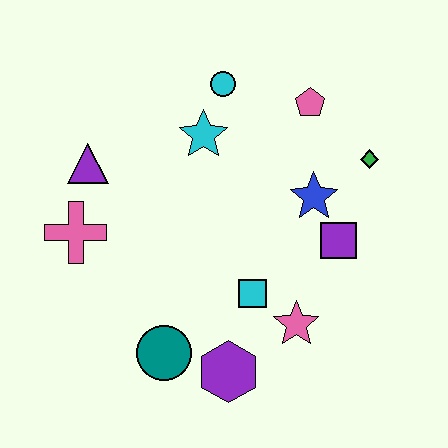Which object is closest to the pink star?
The cyan square is closest to the pink star.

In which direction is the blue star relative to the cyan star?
The blue star is to the right of the cyan star.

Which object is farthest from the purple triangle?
The green diamond is farthest from the purple triangle.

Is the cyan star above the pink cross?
Yes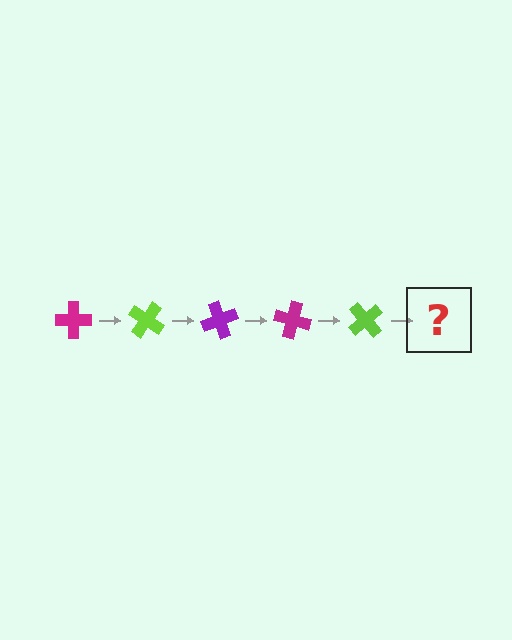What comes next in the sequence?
The next element should be a purple cross, rotated 175 degrees from the start.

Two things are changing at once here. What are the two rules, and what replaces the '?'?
The two rules are that it rotates 35 degrees each step and the color cycles through magenta, lime, and purple. The '?' should be a purple cross, rotated 175 degrees from the start.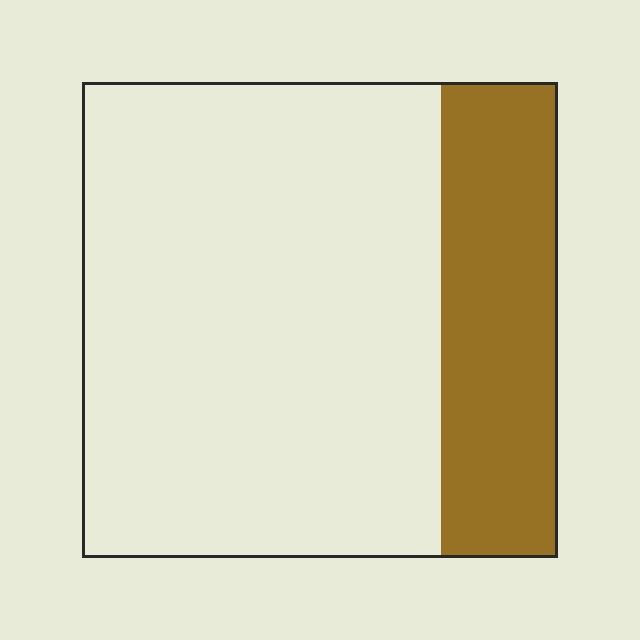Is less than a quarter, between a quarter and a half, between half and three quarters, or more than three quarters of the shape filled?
Less than a quarter.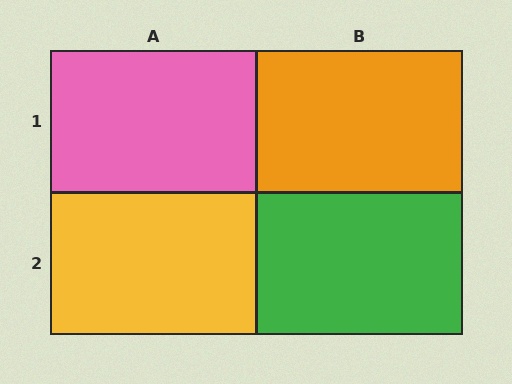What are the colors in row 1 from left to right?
Pink, orange.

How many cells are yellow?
1 cell is yellow.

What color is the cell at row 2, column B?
Green.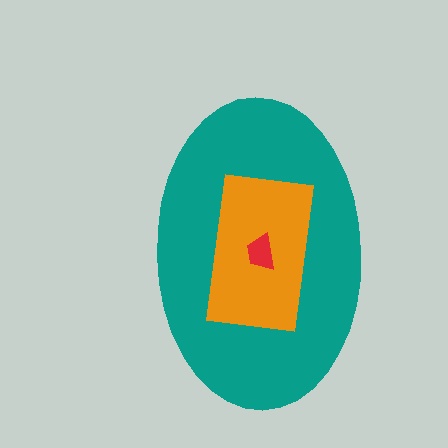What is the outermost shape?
The teal ellipse.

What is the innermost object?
The red trapezoid.